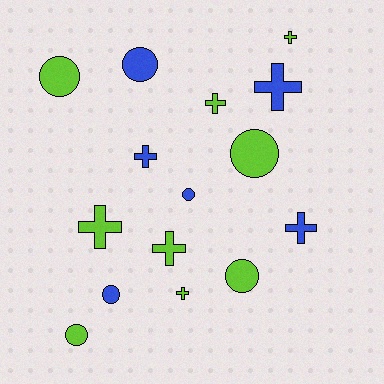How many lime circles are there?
There are 4 lime circles.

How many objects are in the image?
There are 15 objects.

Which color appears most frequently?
Lime, with 9 objects.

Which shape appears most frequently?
Cross, with 8 objects.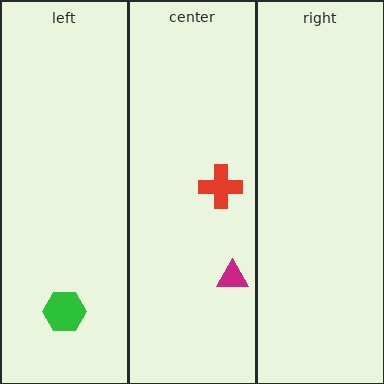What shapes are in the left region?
The green hexagon.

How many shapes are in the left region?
1.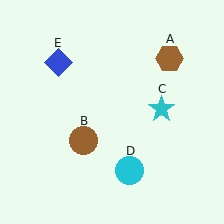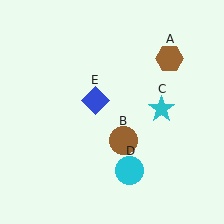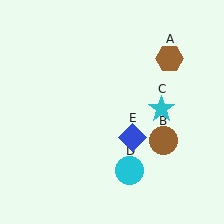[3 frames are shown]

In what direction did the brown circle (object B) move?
The brown circle (object B) moved right.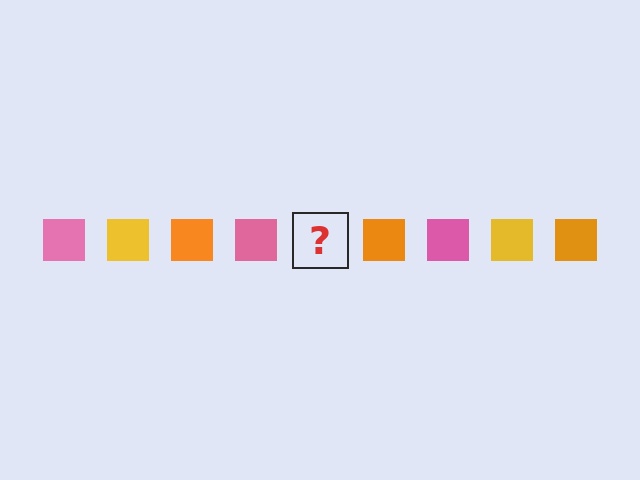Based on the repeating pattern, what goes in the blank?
The blank should be a yellow square.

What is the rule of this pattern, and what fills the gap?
The rule is that the pattern cycles through pink, yellow, orange squares. The gap should be filled with a yellow square.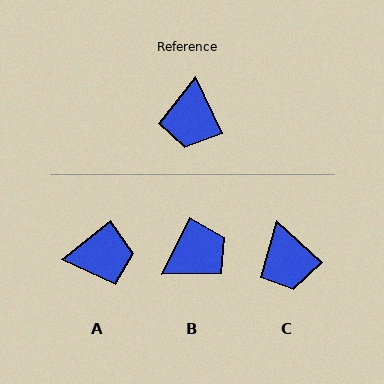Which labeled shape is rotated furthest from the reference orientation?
B, about 129 degrees away.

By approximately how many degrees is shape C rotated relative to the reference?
Approximately 23 degrees counter-clockwise.